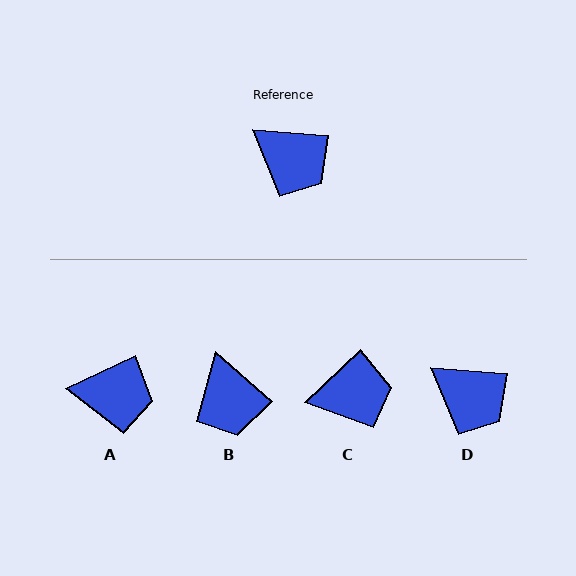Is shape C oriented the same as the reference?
No, it is off by about 48 degrees.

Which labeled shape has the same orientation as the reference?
D.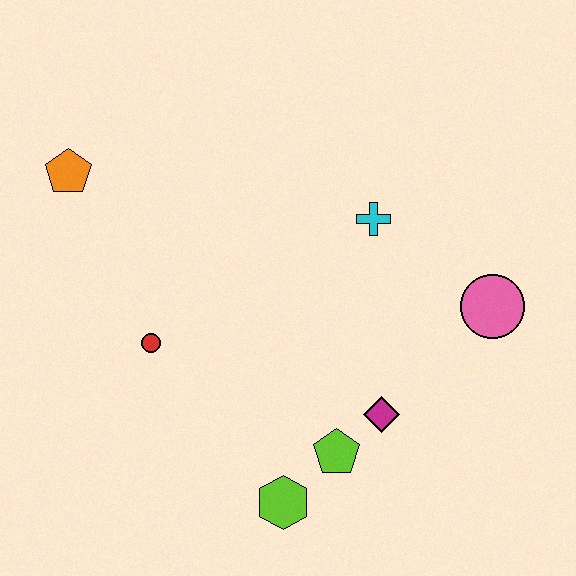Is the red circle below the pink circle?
Yes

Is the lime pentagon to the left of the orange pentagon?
No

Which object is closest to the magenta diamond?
The lime pentagon is closest to the magenta diamond.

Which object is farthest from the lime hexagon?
The orange pentagon is farthest from the lime hexagon.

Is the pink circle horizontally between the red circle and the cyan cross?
No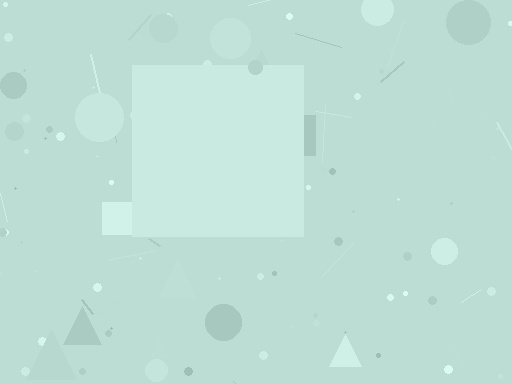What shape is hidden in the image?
A square is hidden in the image.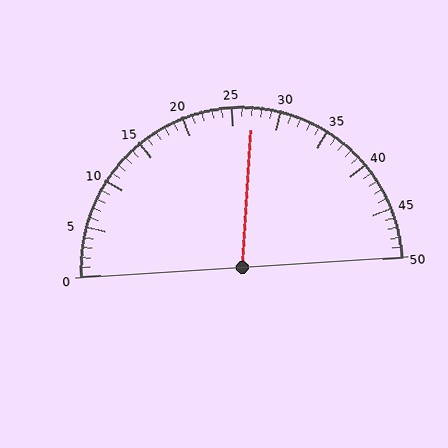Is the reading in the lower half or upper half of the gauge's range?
The reading is in the upper half of the range (0 to 50).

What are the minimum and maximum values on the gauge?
The gauge ranges from 0 to 50.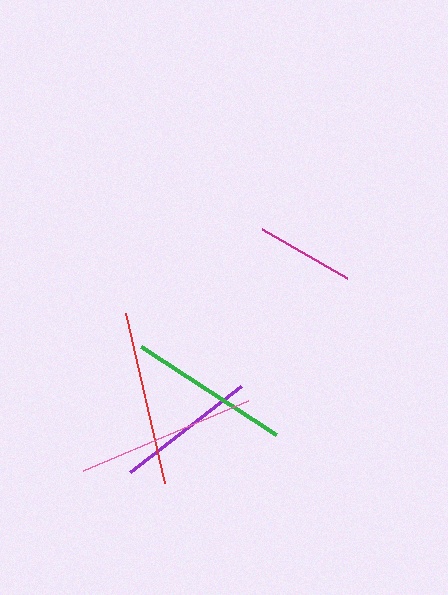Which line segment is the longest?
The pink line is the longest at approximately 180 pixels.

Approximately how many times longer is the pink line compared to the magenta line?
The pink line is approximately 1.8 times the length of the magenta line.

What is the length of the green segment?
The green segment is approximately 162 pixels long.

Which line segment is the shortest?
The magenta line is the shortest at approximately 98 pixels.